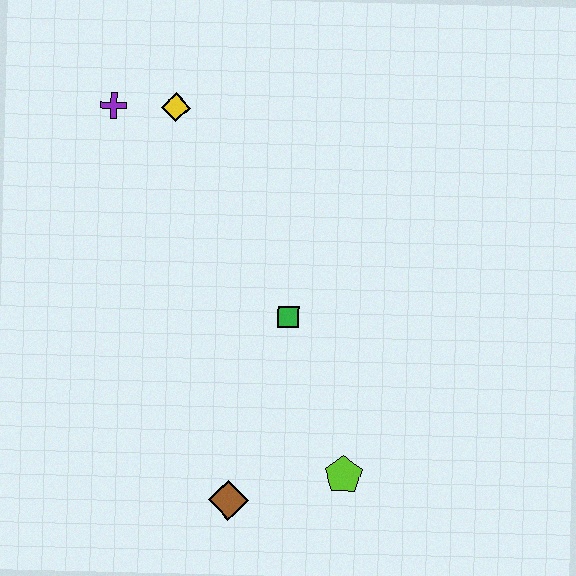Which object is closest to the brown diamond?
The lime pentagon is closest to the brown diamond.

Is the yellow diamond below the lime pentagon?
No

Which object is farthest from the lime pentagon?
The purple cross is farthest from the lime pentagon.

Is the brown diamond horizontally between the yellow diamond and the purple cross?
No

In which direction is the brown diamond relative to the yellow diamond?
The brown diamond is below the yellow diamond.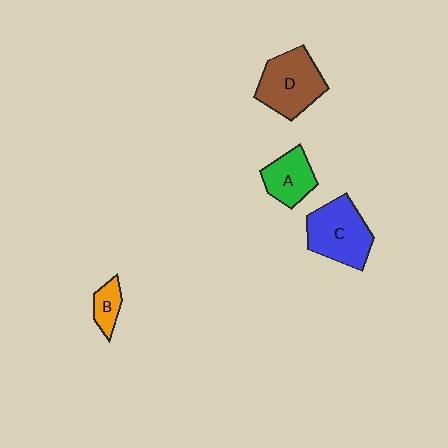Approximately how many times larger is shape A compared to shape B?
Approximately 1.8 times.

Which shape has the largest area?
Shape C (blue).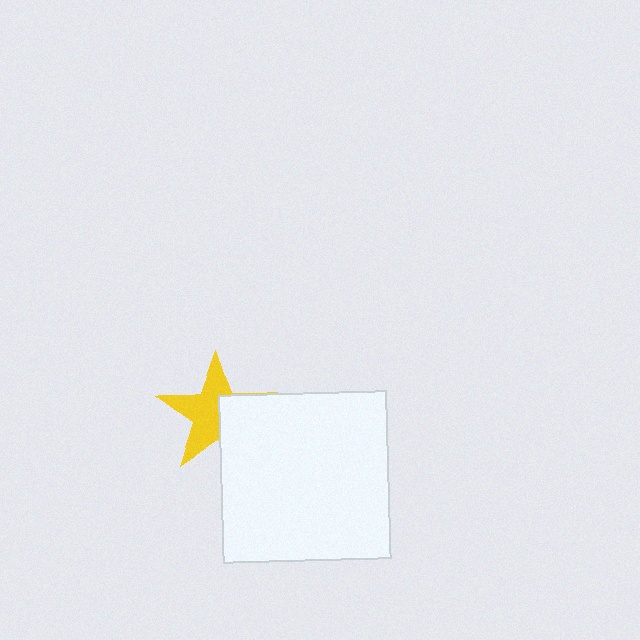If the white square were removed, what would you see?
You would see the complete yellow star.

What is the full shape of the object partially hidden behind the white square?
The partially hidden object is a yellow star.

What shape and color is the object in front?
The object in front is a white square.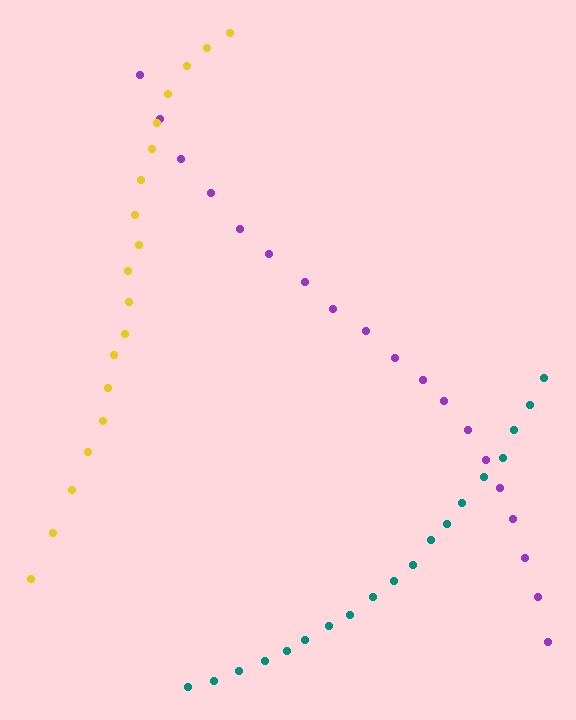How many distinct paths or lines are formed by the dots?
There are 3 distinct paths.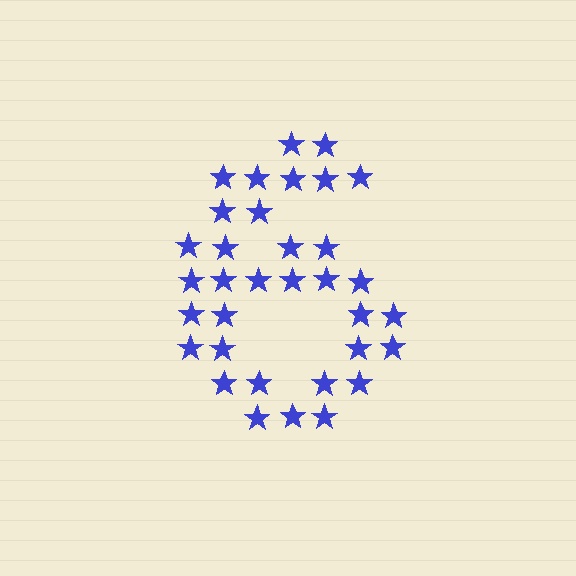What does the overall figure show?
The overall figure shows the digit 6.